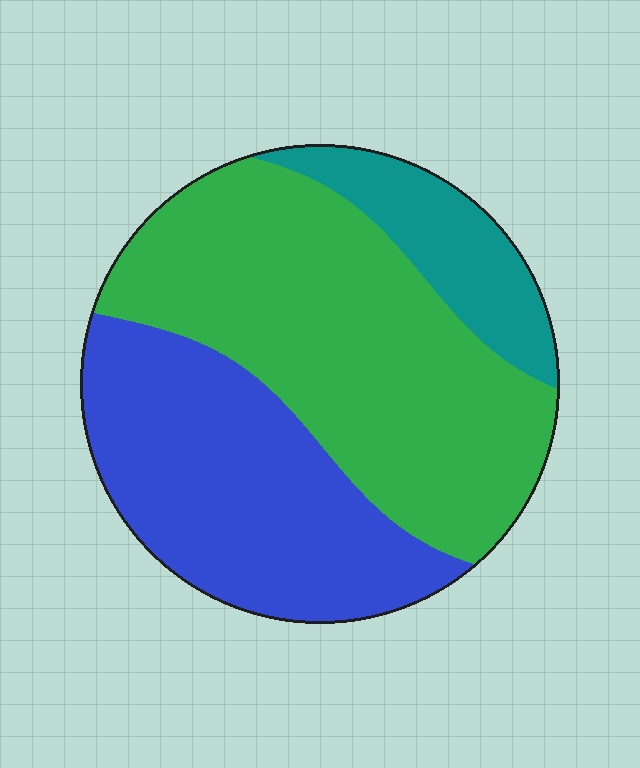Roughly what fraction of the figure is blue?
Blue takes up between a third and a half of the figure.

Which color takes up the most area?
Green, at roughly 50%.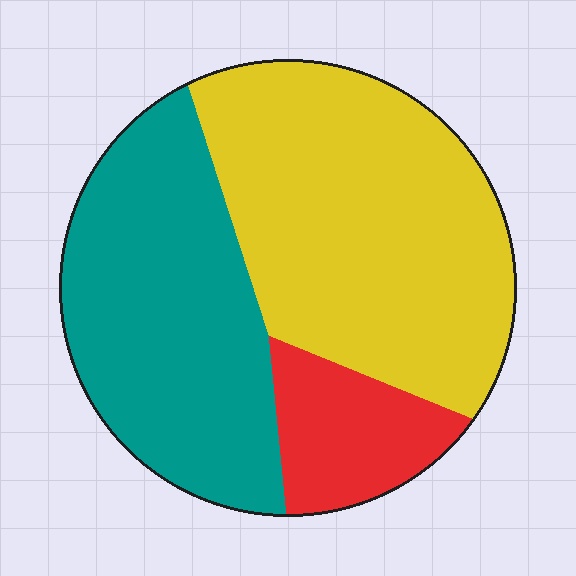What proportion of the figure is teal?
Teal covers 39% of the figure.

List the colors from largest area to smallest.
From largest to smallest: yellow, teal, red.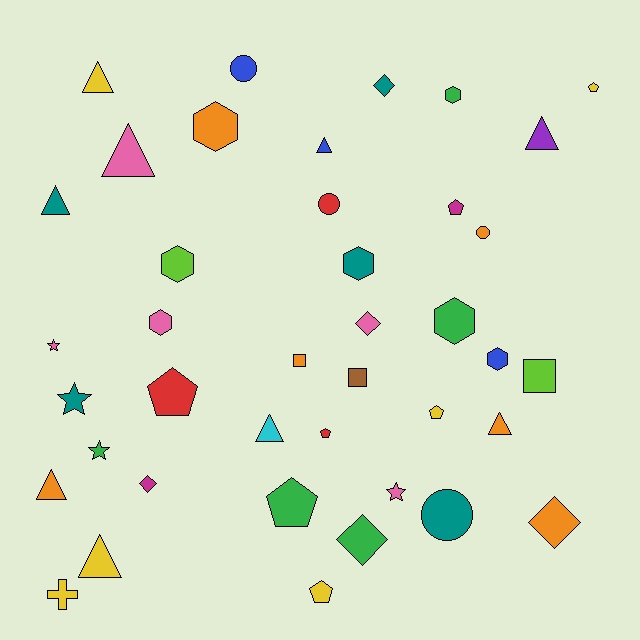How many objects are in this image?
There are 40 objects.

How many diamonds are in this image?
There are 5 diamonds.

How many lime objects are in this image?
There are 2 lime objects.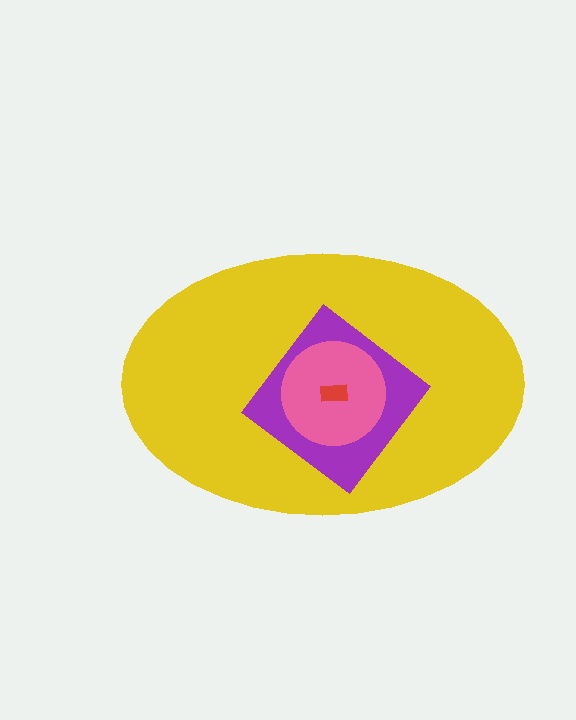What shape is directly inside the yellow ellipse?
The purple diamond.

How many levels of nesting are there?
4.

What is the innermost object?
The red rectangle.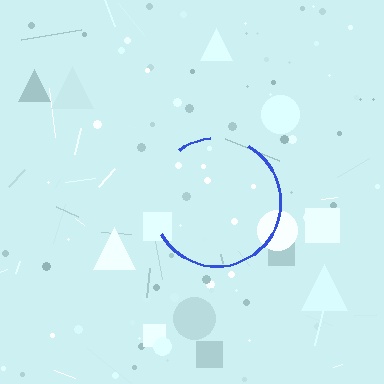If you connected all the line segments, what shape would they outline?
They would outline a circle.